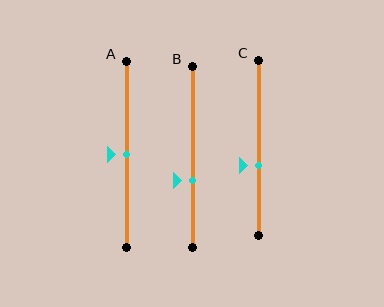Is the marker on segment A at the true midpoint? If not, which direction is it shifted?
Yes, the marker on segment A is at the true midpoint.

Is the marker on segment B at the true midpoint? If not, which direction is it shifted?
No, the marker on segment B is shifted downward by about 13% of the segment length.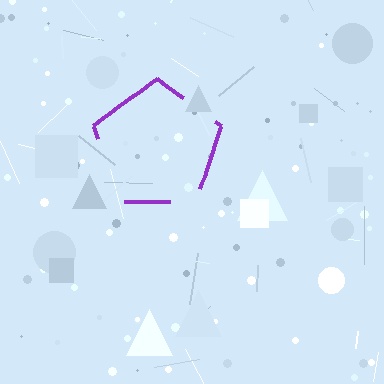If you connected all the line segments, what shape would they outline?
They would outline a pentagon.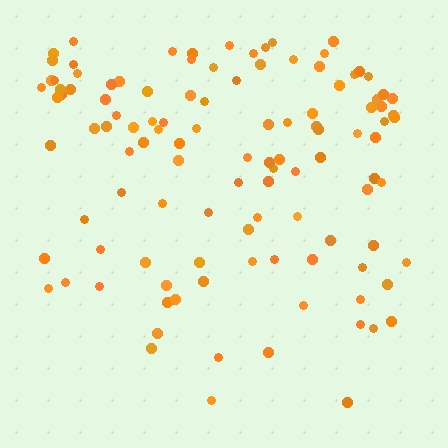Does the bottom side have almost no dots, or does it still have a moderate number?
Still a moderate number, just noticeably fewer than the top.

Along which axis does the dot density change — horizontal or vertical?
Vertical.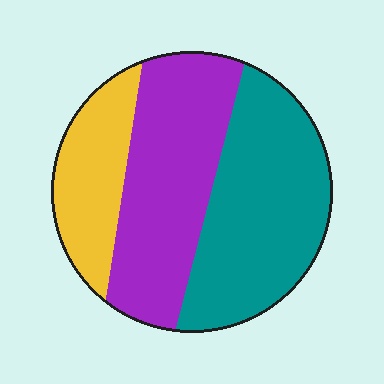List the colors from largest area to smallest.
From largest to smallest: teal, purple, yellow.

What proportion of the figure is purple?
Purple covers about 40% of the figure.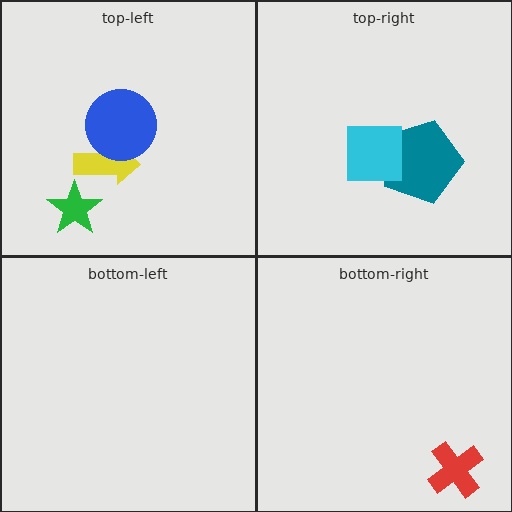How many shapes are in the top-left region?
3.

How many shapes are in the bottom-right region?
1.